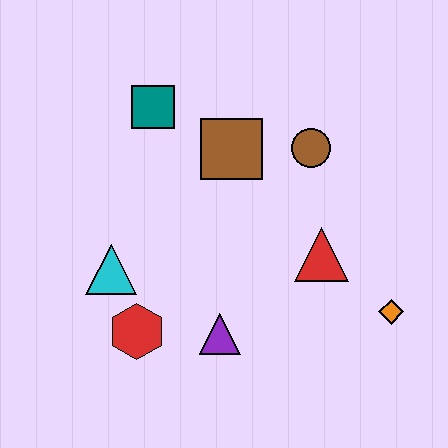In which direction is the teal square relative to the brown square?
The teal square is to the left of the brown square.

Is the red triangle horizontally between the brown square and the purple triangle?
No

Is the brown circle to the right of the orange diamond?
No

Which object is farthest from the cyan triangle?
The orange diamond is farthest from the cyan triangle.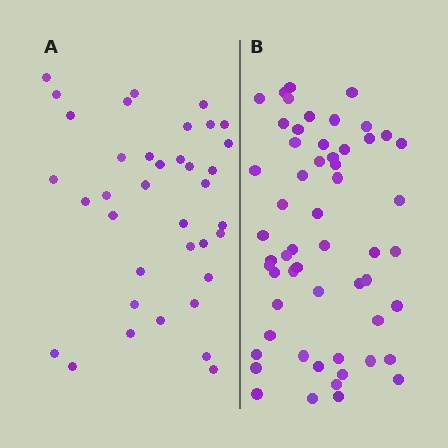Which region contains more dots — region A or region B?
Region B (the right region) has more dots.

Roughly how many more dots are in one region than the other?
Region B has approximately 20 more dots than region A.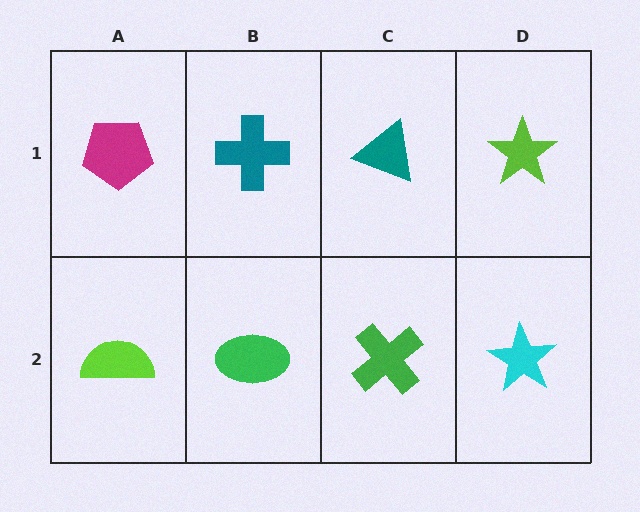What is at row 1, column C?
A teal triangle.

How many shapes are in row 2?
4 shapes.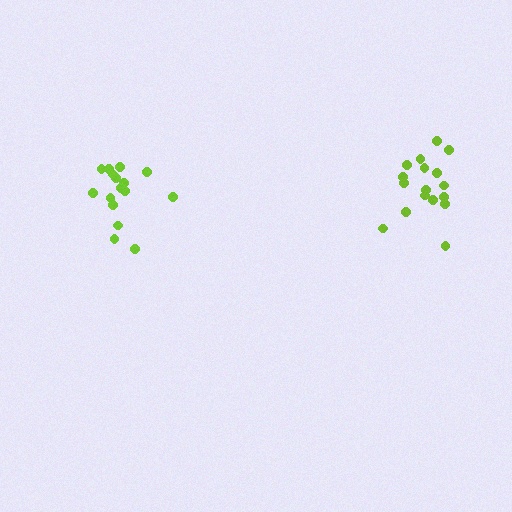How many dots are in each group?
Group 1: 16 dots, Group 2: 17 dots (33 total).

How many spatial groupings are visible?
There are 2 spatial groupings.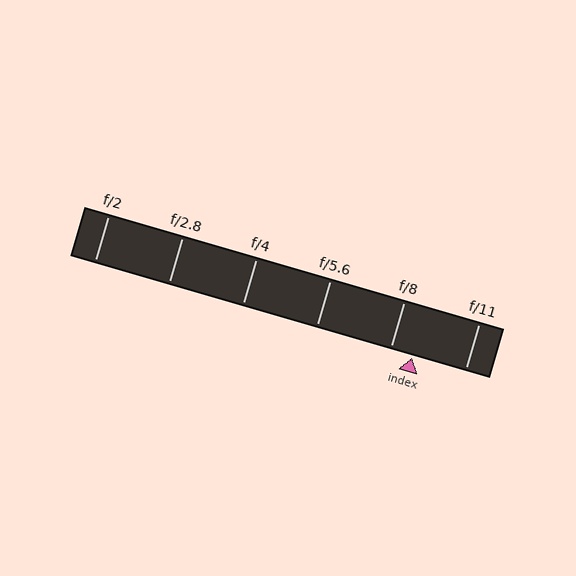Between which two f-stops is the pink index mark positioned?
The index mark is between f/8 and f/11.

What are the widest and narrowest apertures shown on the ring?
The widest aperture shown is f/2 and the narrowest is f/11.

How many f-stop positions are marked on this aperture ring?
There are 6 f-stop positions marked.